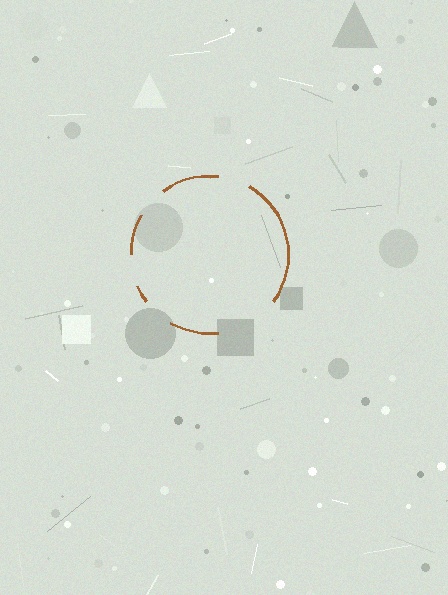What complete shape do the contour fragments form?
The contour fragments form a circle.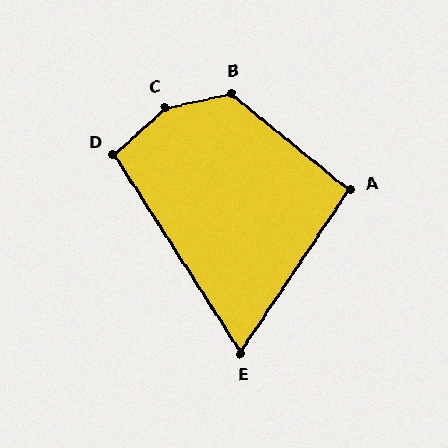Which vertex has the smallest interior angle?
E, at approximately 66 degrees.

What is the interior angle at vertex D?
Approximately 100 degrees (obtuse).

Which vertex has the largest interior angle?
C, at approximately 149 degrees.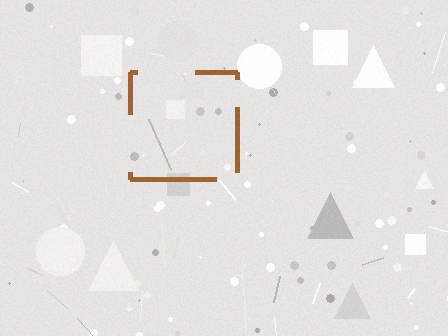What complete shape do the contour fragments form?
The contour fragments form a square.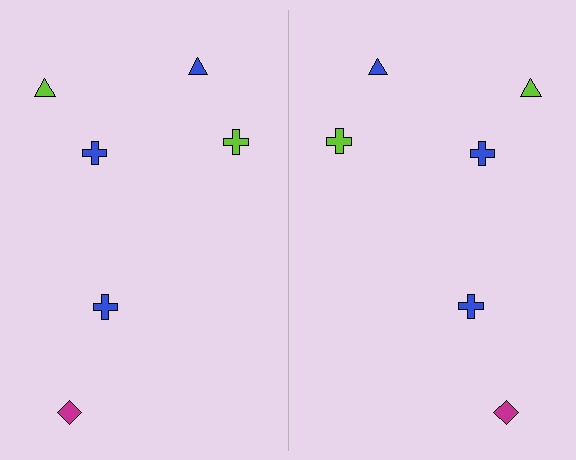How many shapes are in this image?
There are 12 shapes in this image.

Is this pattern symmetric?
Yes, this pattern has bilateral (reflection) symmetry.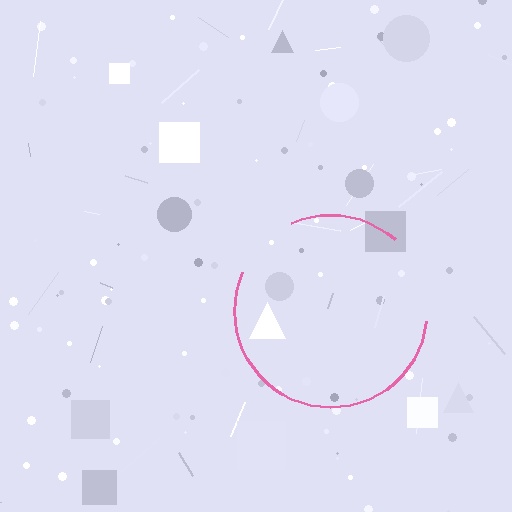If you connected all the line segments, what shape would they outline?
They would outline a circle.